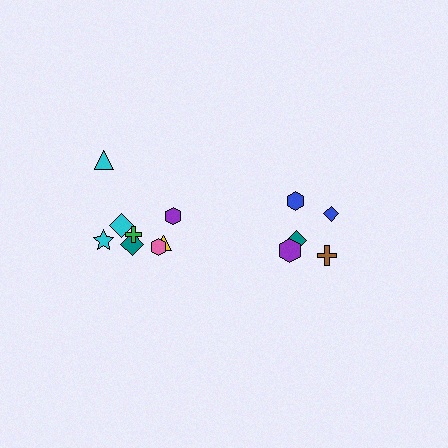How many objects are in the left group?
There are 8 objects.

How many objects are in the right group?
There are 5 objects.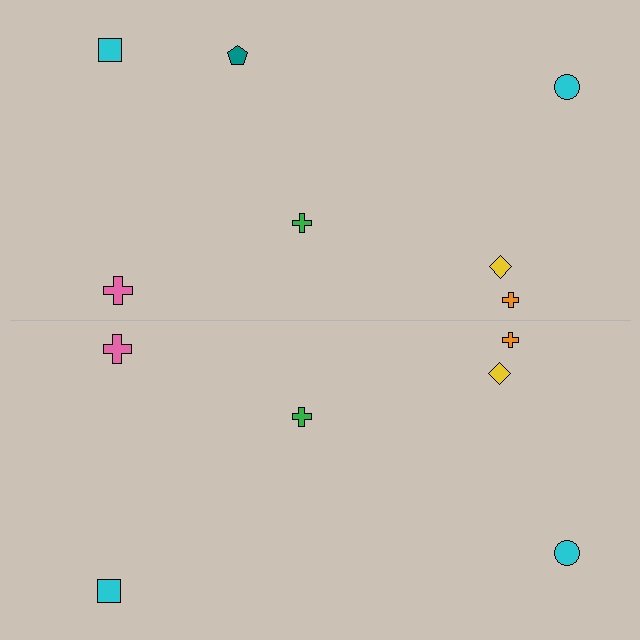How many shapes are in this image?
There are 13 shapes in this image.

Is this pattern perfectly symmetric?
No, the pattern is not perfectly symmetric. A teal pentagon is missing from the bottom side.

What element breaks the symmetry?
A teal pentagon is missing from the bottom side.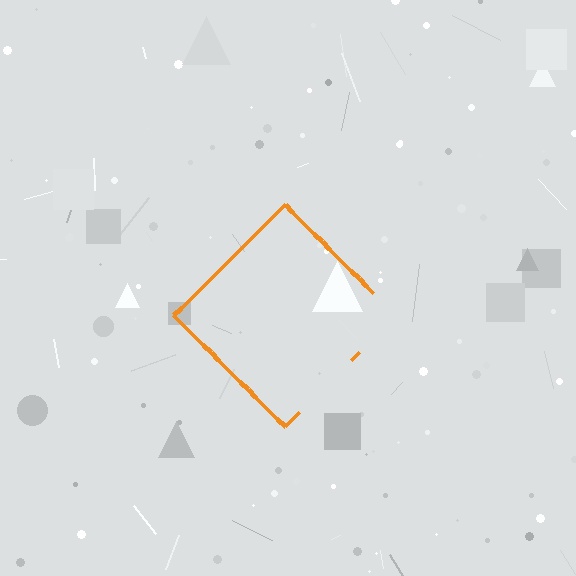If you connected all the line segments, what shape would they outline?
They would outline a diamond.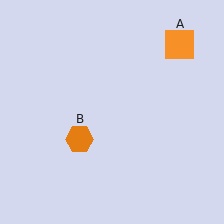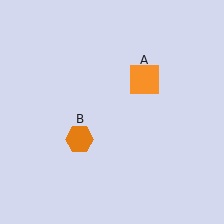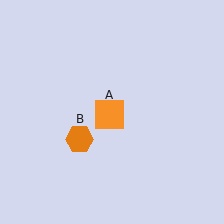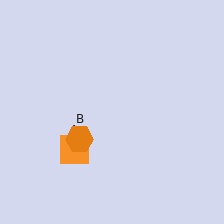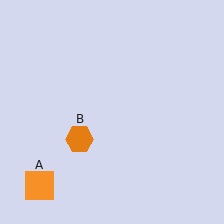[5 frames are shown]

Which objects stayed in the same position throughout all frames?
Orange hexagon (object B) remained stationary.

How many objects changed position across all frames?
1 object changed position: orange square (object A).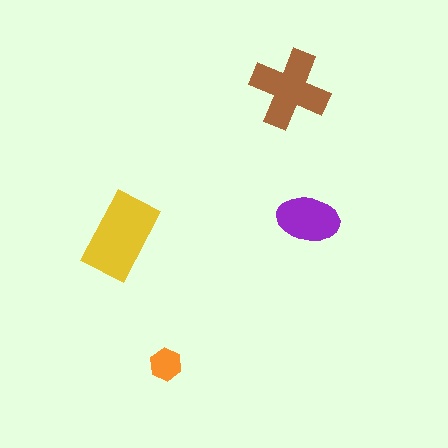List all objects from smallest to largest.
The orange hexagon, the purple ellipse, the brown cross, the yellow rectangle.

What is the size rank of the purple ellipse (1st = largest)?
3rd.